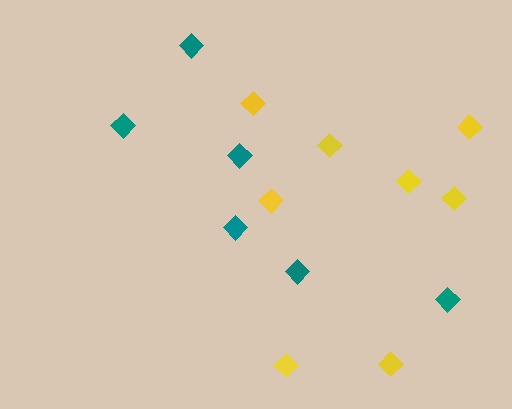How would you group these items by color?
There are 2 groups: one group of yellow diamonds (8) and one group of teal diamonds (6).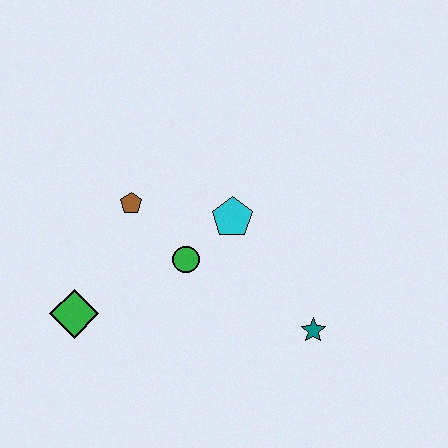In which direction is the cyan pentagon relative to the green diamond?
The cyan pentagon is to the right of the green diamond.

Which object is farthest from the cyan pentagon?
The green diamond is farthest from the cyan pentagon.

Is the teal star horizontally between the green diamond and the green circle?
No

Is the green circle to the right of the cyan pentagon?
No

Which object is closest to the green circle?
The cyan pentagon is closest to the green circle.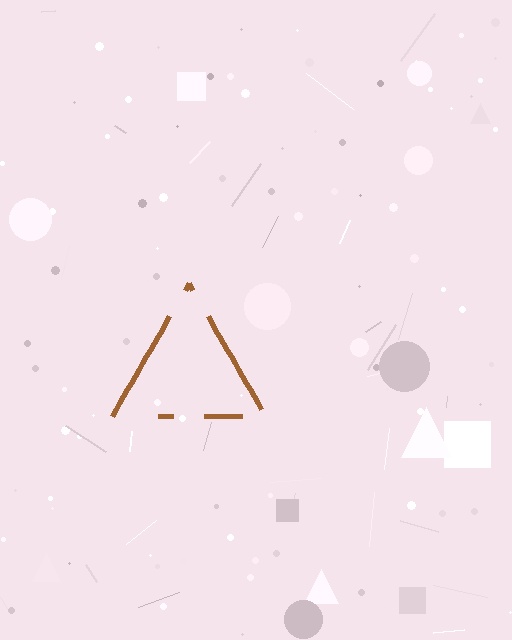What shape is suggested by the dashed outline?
The dashed outline suggests a triangle.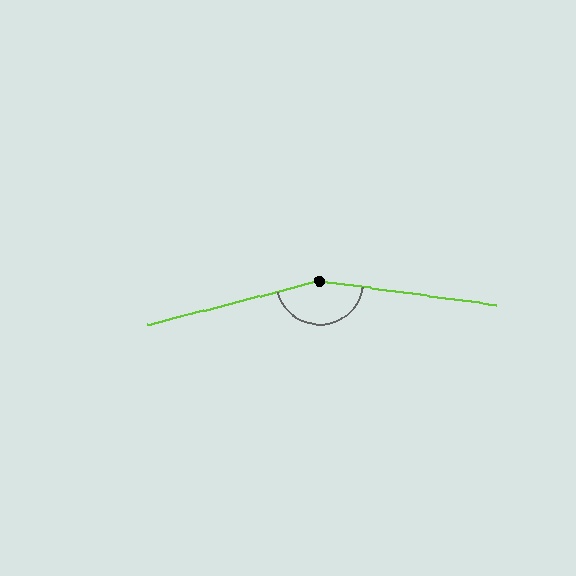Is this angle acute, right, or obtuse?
It is obtuse.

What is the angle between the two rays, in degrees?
Approximately 158 degrees.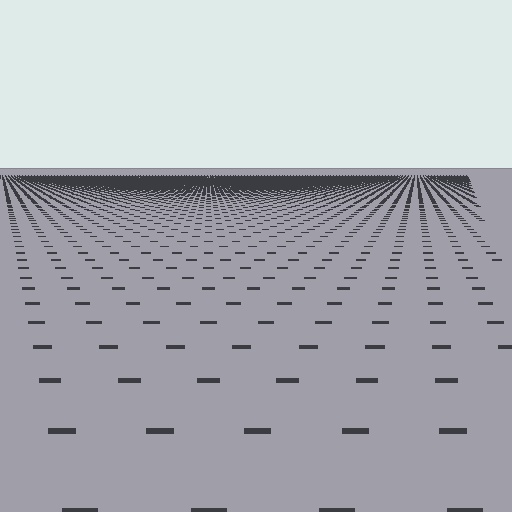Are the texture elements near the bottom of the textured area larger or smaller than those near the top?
Larger. Near the bottom, elements are closer to the viewer and appear at a bigger on-screen size.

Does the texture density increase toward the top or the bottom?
Density increases toward the top.